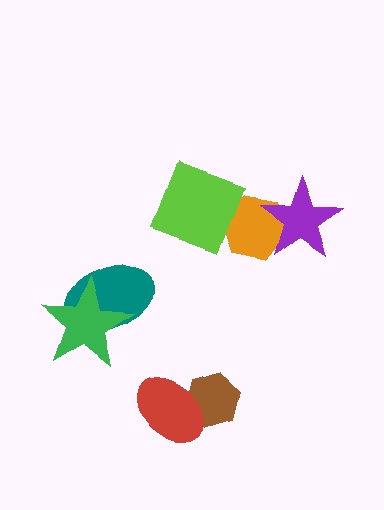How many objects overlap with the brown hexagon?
1 object overlaps with the brown hexagon.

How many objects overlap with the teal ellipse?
1 object overlaps with the teal ellipse.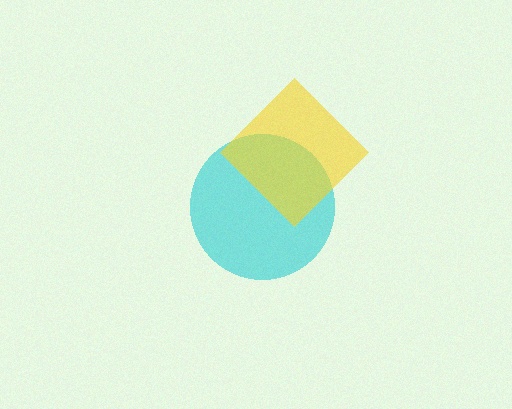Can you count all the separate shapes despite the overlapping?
Yes, there are 2 separate shapes.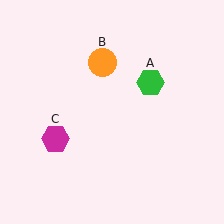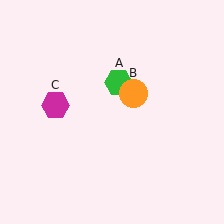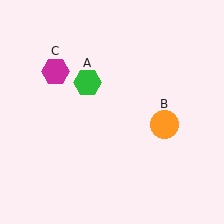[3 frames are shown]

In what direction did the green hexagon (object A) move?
The green hexagon (object A) moved left.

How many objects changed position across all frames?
3 objects changed position: green hexagon (object A), orange circle (object B), magenta hexagon (object C).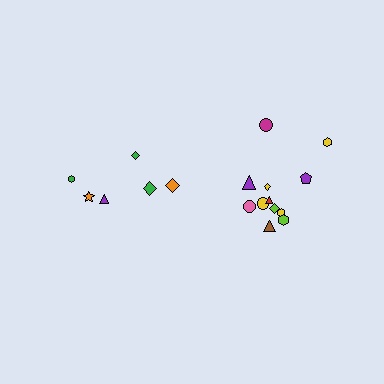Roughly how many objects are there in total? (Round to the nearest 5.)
Roughly 20 objects in total.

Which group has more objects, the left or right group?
The right group.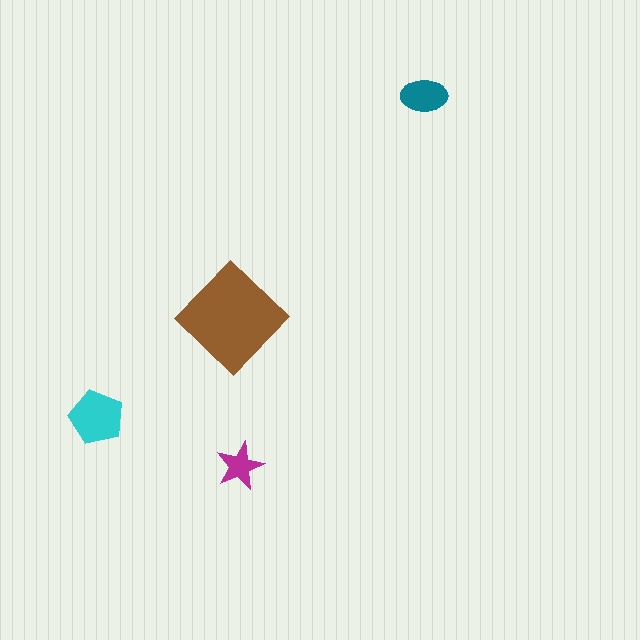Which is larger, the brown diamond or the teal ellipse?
The brown diamond.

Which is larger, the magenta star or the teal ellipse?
The teal ellipse.